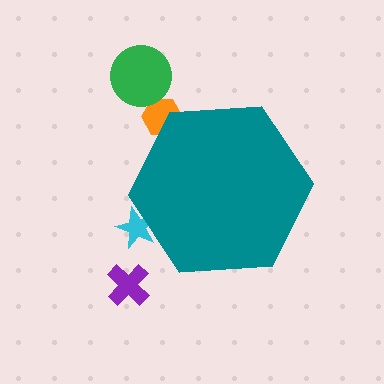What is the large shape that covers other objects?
A teal hexagon.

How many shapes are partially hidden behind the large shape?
2 shapes are partially hidden.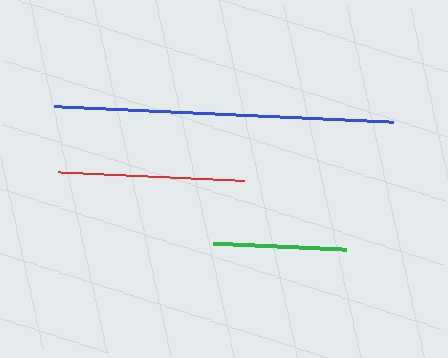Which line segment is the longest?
The blue line is the longest at approximately 339 pixels.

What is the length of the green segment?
The green segment is approximately 133 pixels long.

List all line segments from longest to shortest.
From longest to shortest: blue, red, green.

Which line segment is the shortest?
The green line is the shortest at approximately 133 pixels.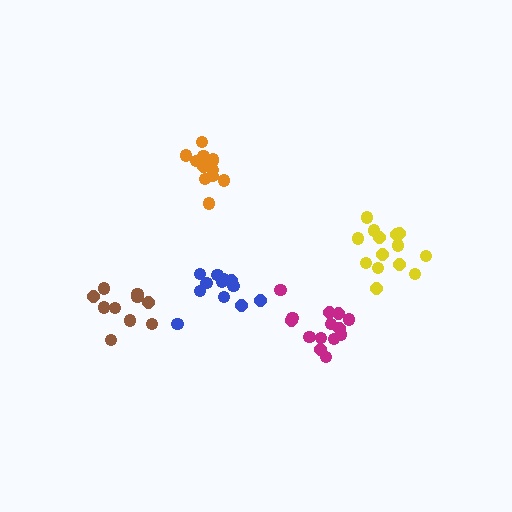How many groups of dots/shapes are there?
There are 5 groups.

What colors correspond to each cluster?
The clusters are colored: orange, yellow, blue, brown, magenta.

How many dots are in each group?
Group 1: 12 dots, Group 2: 14 dots, Group 3: 12 dots, Group 4: 10 dots, Group 5: 14 dots (62 total).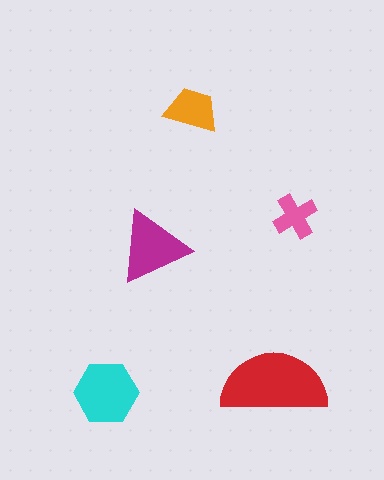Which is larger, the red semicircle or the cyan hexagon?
The red semicircle.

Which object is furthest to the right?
The pink cross is rightmost.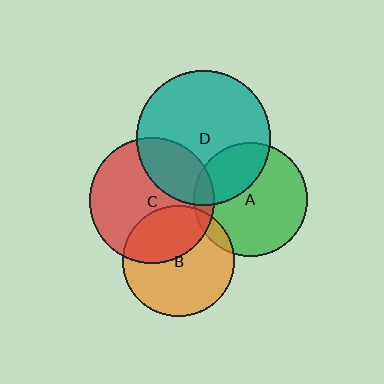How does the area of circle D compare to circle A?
Approximately 1.4 times.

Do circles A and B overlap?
Yes.